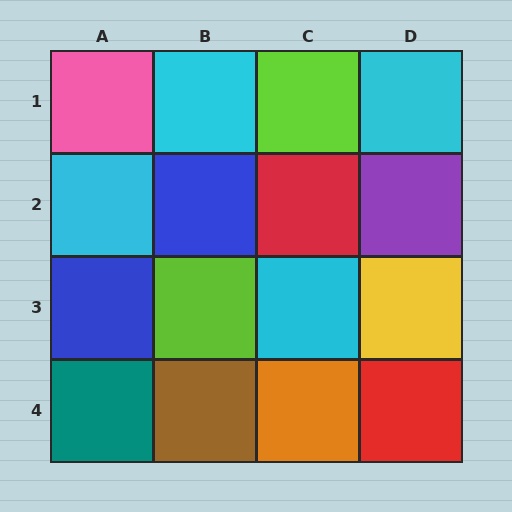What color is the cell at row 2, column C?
Red.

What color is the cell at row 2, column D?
Purple.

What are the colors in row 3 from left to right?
Blue, lime, cyan, yellow.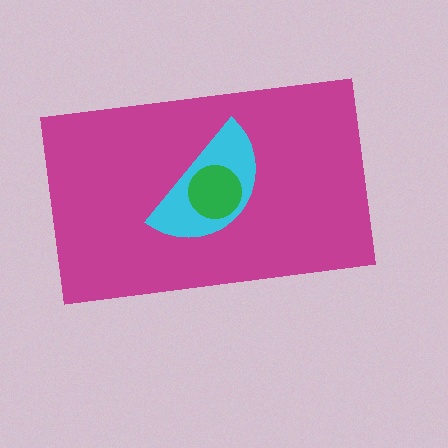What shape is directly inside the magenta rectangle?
The cyan semicircle.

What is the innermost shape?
The green circle.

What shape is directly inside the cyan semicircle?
The green circle.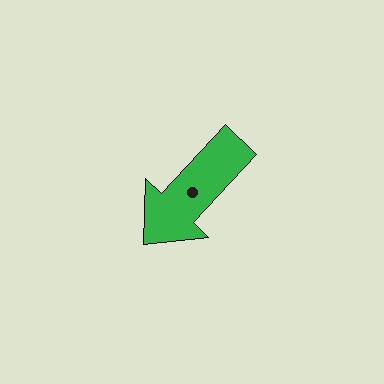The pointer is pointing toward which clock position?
Roughly 7 o'clock.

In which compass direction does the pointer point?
Southwest.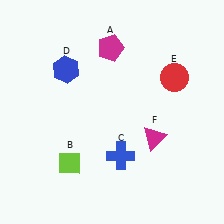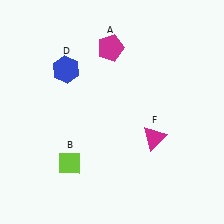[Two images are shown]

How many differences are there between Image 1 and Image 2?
There are 2 differences between the two images.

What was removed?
The red circle (E), the blue cross (C) were removed in Image 2.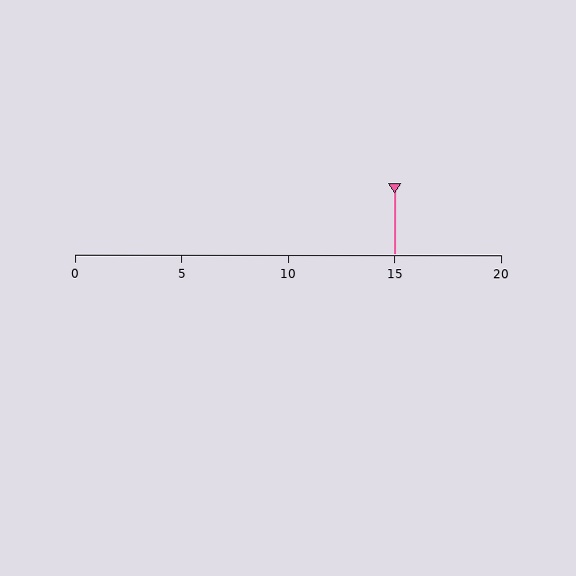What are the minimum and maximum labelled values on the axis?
The axis runs from 0 to 20.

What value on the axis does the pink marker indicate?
The marker indicates approximately 15.